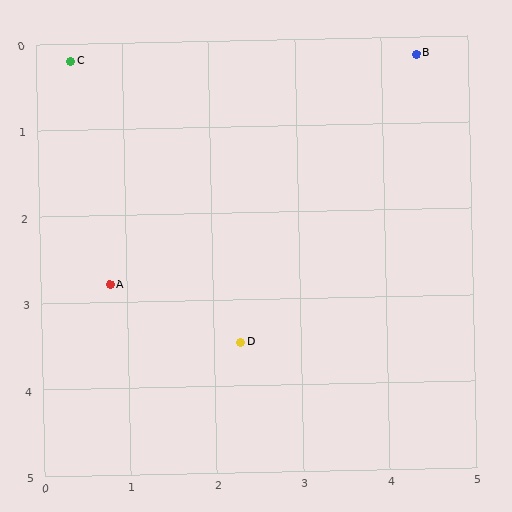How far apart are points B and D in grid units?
Points B and D are about 3.9 grid units apart.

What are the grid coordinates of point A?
Point A is at approximately (0.8, 2.8).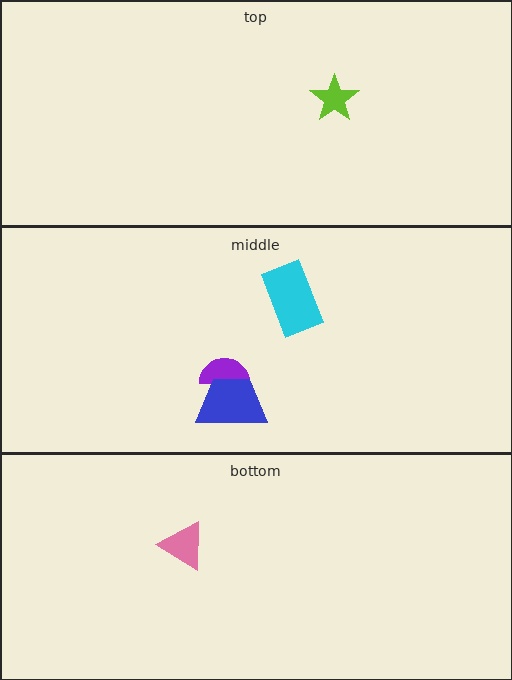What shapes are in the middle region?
The cyan rectangle, the purple semicircle, the blue trapezoid.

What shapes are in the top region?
The lime star.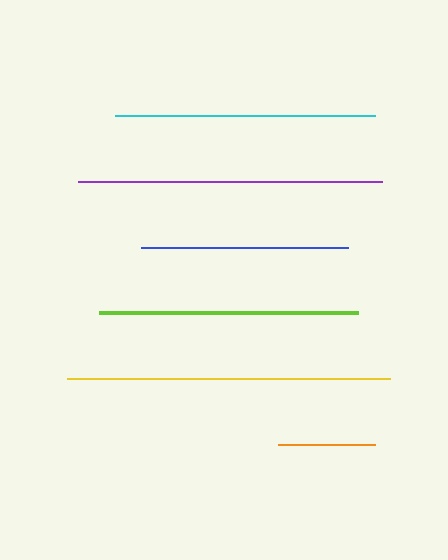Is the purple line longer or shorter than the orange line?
The purple line is longer than the orange line.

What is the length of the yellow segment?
The yellow segment is approximately 323 pixels long.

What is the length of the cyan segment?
The cyan segment is approximately 260 pixels long.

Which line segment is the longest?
The yellow line is the longest at approximately 323 pixels.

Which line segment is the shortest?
The orange line is the shortest at approximately 96 pixels.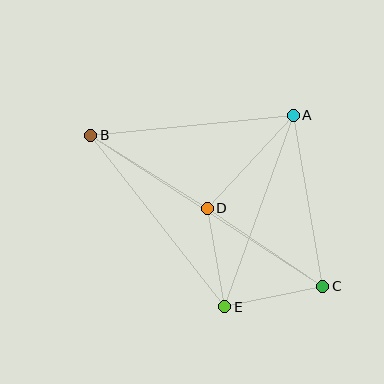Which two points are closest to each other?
Points C and E are closest to each other.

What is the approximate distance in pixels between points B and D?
The distance between B and D is approximately 138 pixels.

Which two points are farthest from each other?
Points B and C are farthest from each other.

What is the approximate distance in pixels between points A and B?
The distance between A and B is approximately 204 pixels.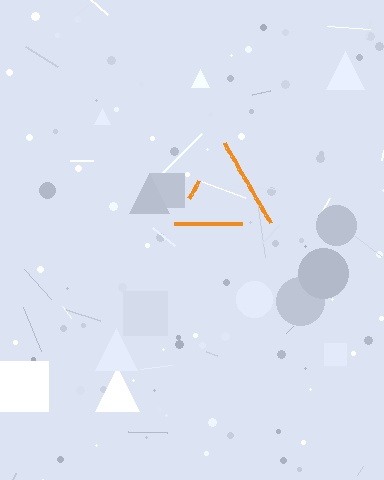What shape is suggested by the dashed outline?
The dashed outline suggests a triangle.